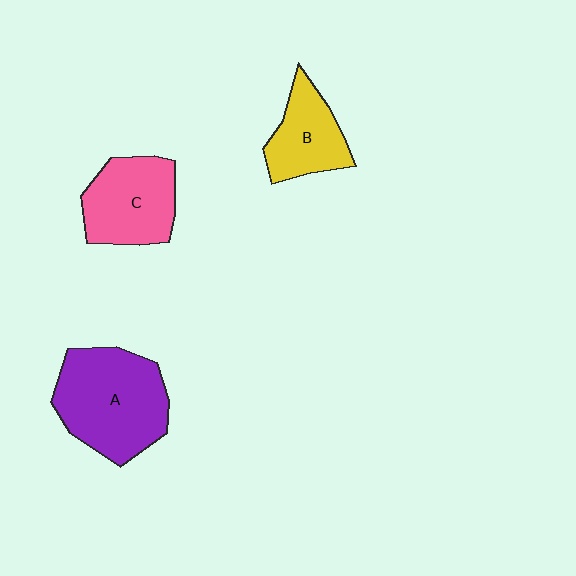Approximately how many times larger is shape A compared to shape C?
Approximately 1.4 times.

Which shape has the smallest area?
Shape B (yellow).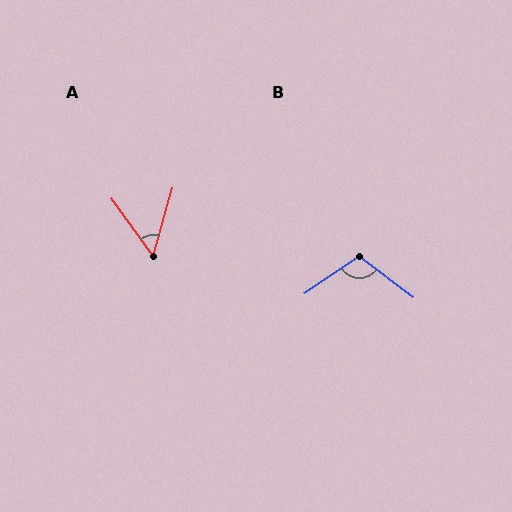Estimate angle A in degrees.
Approximately 52 degrees.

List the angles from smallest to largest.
A (52°), B (109°).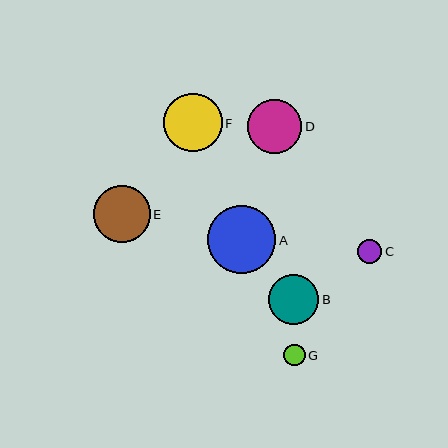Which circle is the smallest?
Circle G is the smallest with a size of approximately 21 pixels.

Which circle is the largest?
Circle A is the largest with a size of approximately 68 pixels.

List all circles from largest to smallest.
From largest to smallest: A, F, E, D, B, C, G.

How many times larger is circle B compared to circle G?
Circle B is approximately 2.3 times the size of circle G.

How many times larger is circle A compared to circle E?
Circle A is approximately 1.2 times the size of circle E.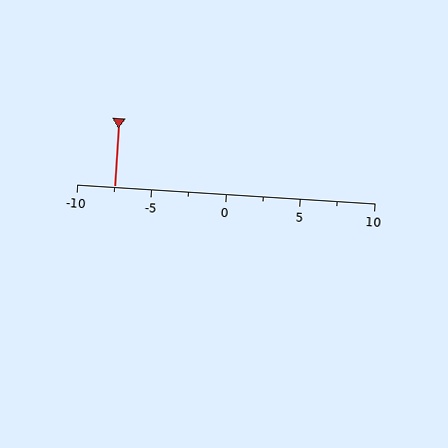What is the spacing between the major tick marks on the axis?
The major ticks are spaced 5 apart.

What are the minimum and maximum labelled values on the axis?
The axis runs from -10 to 10.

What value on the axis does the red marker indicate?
The marker indicates approximately -7.5.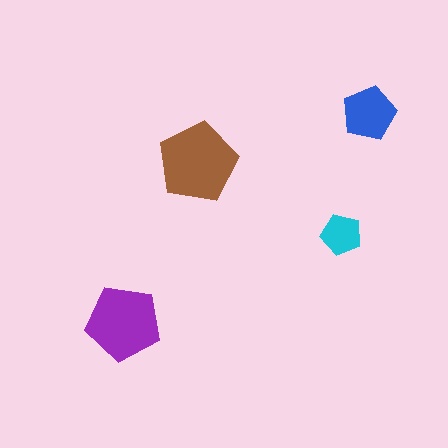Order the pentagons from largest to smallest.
the brown one, the purple one, the blue one, the cyan one.